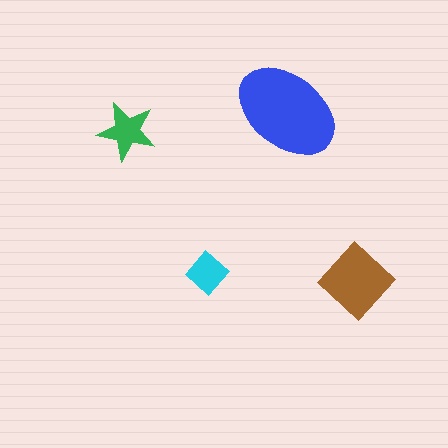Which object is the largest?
The blue ellipse.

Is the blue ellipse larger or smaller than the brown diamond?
Larger.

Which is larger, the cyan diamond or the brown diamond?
The brown diamond.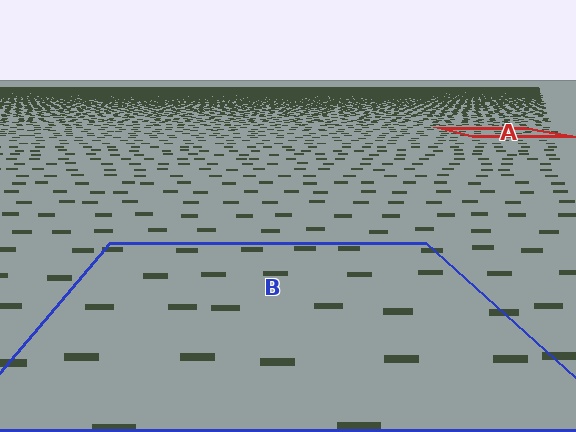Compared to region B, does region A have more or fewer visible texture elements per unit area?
Region A has more texture elements per unit area — they are packed more densely because it is farther away.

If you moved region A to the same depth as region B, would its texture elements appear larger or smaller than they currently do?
They would appear larger. At a closer depth, the same texture elements are projected at a bigger on-screen size.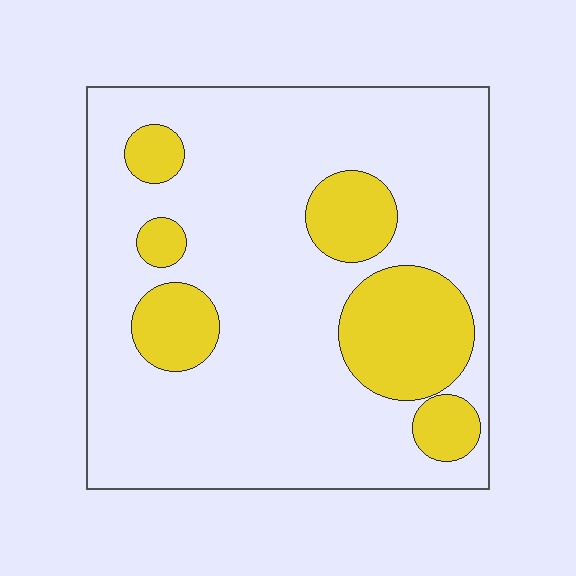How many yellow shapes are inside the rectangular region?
6.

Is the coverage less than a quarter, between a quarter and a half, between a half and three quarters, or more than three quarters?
Less than a quarter.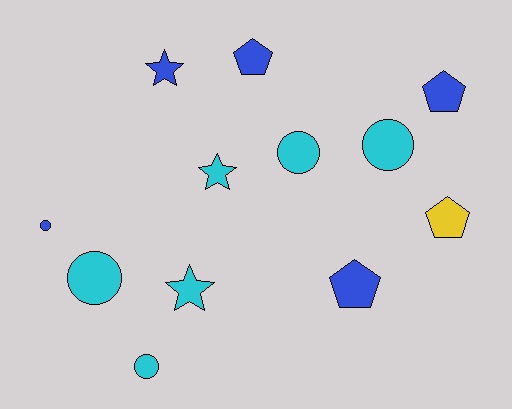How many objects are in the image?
There are 12 objects.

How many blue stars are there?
There is 1 blue star.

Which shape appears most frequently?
Circle, with 5 objects.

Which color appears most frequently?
Cyan, with 6 objects.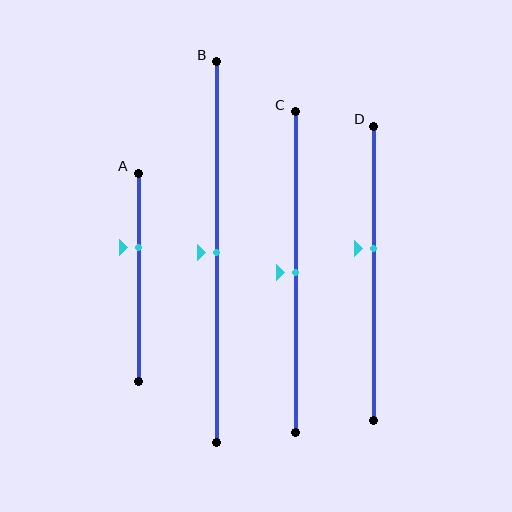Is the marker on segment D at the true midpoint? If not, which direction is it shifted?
No, the marker on segment D is shifted upward by about 8% of the segment length.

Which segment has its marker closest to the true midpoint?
Segment B has its marker closest to the true midpoint.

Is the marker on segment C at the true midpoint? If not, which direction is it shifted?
Yes, the marker on segment C is at the true midpoint.